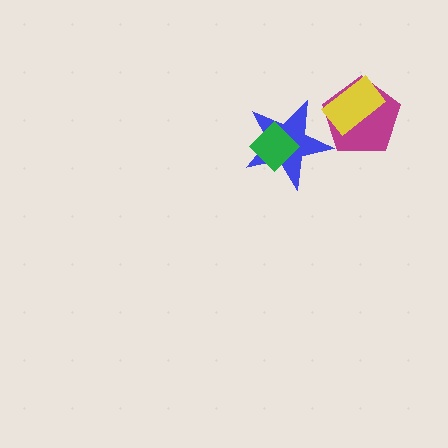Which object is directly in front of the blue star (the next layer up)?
The green diamond is directly in front of the blue star.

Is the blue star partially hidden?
Yes, it is partially covered by another shape.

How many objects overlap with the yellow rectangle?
1 object overlaps with the yellow rectangle.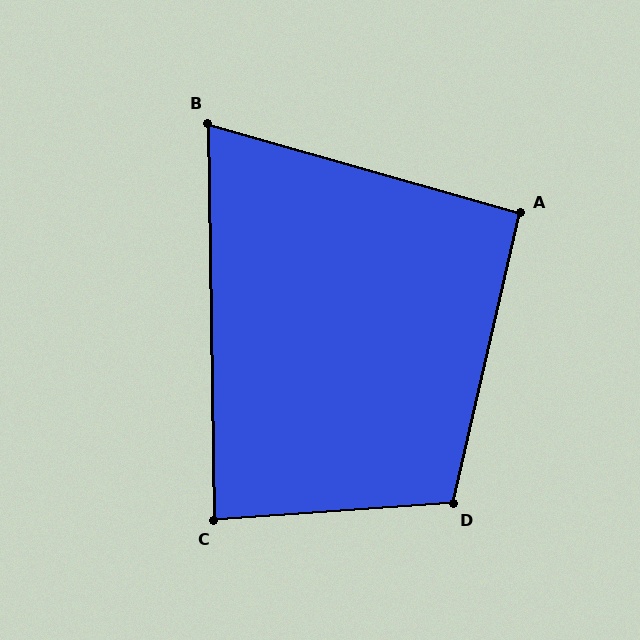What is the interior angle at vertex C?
Approximately 87 degrees (approximately right).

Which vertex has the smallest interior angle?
B, at approximately 73 degrees.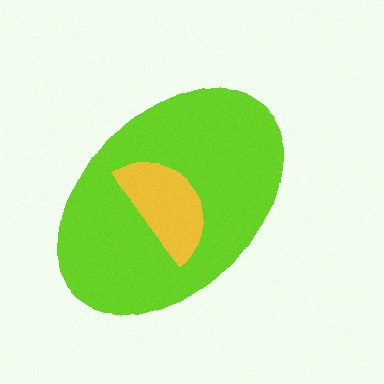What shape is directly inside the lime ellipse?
The yellow semicircle.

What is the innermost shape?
The yellow semicircle.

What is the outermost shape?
The lime ellipse.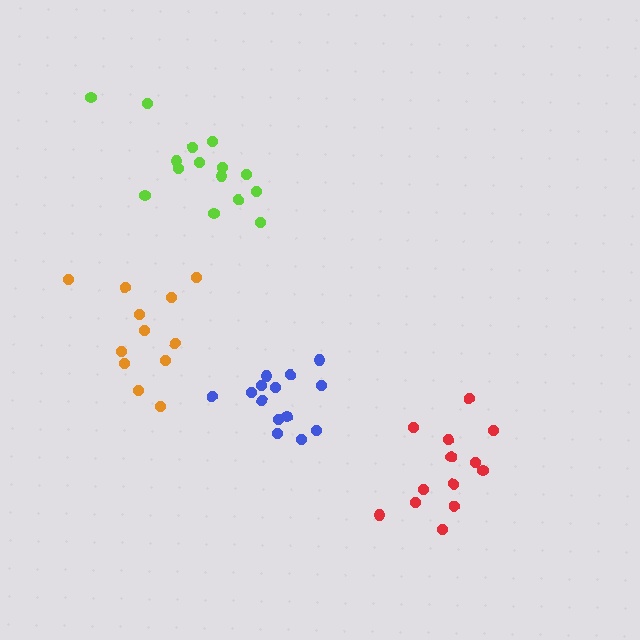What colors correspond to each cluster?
The clusters are colored: blue, lime, orange, red.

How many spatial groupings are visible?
There are 4 spatial groupings.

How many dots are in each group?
Group 1: 14 dots, Group 2: 15 dots, Group 3: 12 dots, Group 4: 13 dots (54 total).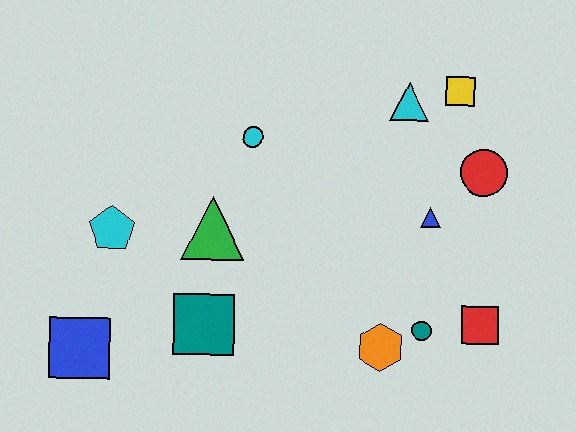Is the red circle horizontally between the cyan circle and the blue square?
No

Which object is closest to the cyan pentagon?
The green triangle is closest to the cyan pentagon.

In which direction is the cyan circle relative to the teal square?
The cyan circle is above the teal square.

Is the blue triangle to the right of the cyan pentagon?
Yes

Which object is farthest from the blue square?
The yellow square is farthest from the blue square.